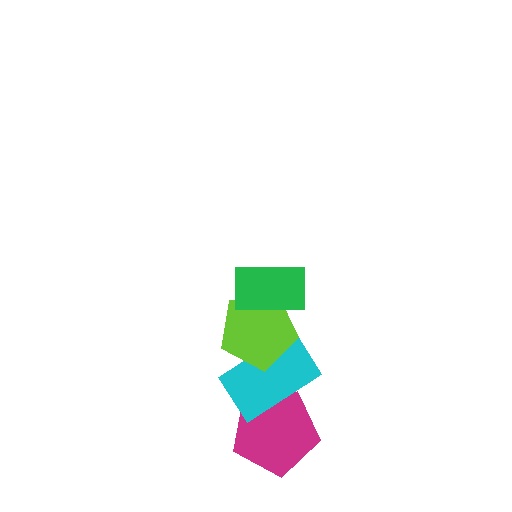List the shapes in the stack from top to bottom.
From top to bottom: the green rectangle, the lime pentagon, the cyan rectangle, the magenta pentagon.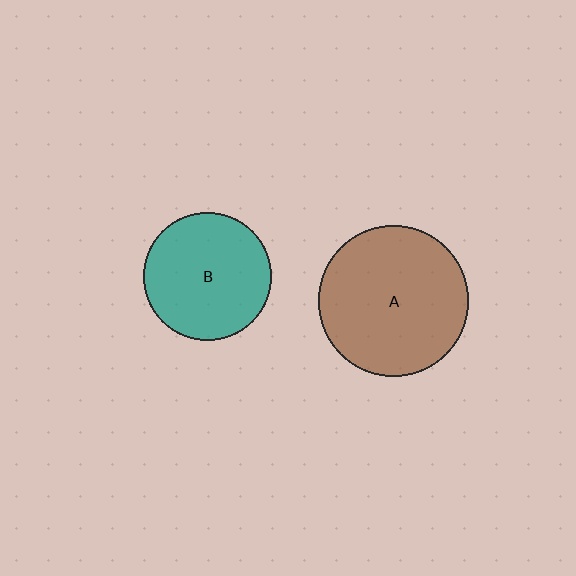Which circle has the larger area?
Circle A (brown).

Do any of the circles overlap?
No, none of the circles overlap.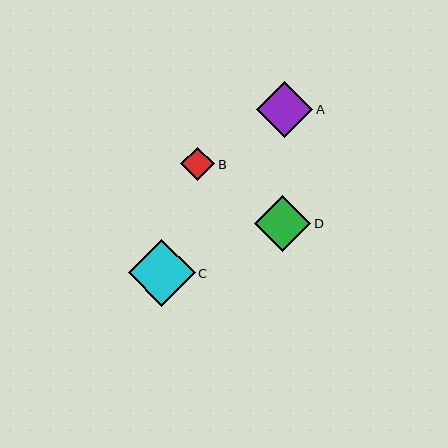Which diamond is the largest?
Diamond C is the largest with a size of approximately 67 pixels.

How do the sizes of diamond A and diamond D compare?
Diamond A and diamond D are approximately the same size.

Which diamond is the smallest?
Diamond B is the smallest with a size of approximately 34 pixels.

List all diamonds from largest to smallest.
From largest to smallest: C, A, D, B.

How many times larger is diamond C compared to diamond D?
Diamond C is approximately 1.2 times the size of diamond D.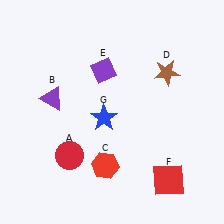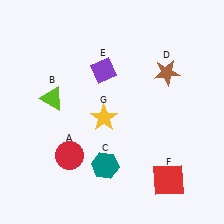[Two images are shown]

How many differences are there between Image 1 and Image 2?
There are 3 differences between the two images.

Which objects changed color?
B changed from purple to lime. C changed from red to teal. G changed from blue to yellow.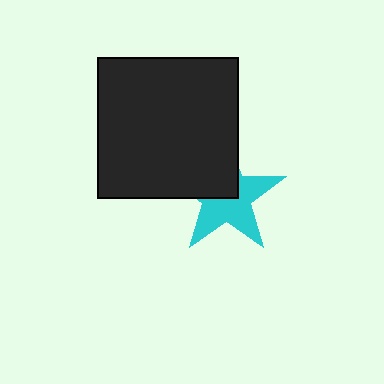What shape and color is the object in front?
The object in front is a black square.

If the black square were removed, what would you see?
You would see the complete cyan star.